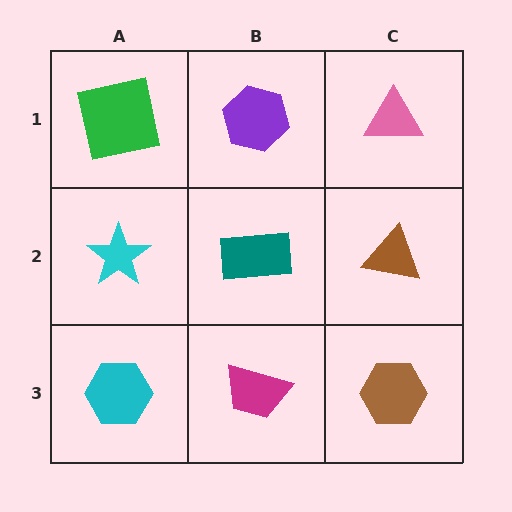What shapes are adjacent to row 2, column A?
A green square (row 1, column A), a cyan hexagon (row 3, column A), a teal rectangle (row 2, column B).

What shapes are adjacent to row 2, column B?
A purple hexagon (row 1, column B), a magenta trapezoid (row 3, column B), a cyan star (row 2, column A), a brown triangle (row 2, column C).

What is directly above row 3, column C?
A brown triangle.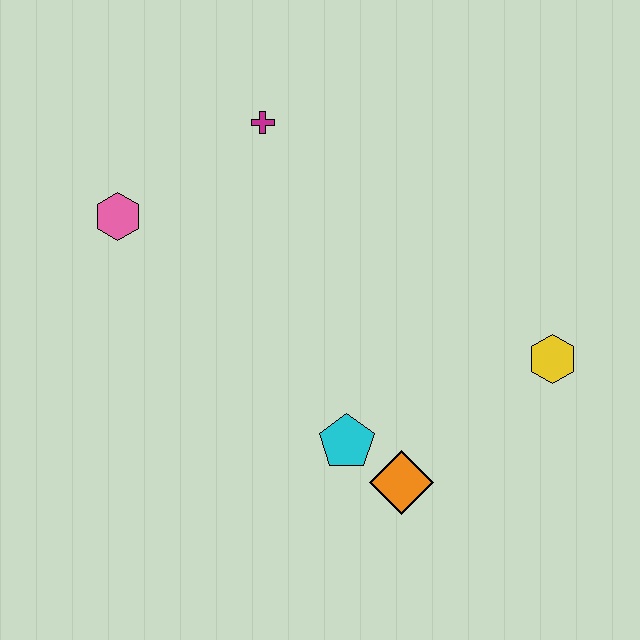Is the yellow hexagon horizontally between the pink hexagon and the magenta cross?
No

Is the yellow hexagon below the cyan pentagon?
No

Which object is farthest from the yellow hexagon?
The pink hexagon is farthest from the yellow hexagon.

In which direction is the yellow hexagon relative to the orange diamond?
The yellow hexagon is to the right of the orange diamond.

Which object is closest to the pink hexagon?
The magenta cross is closest to the pink hexagon.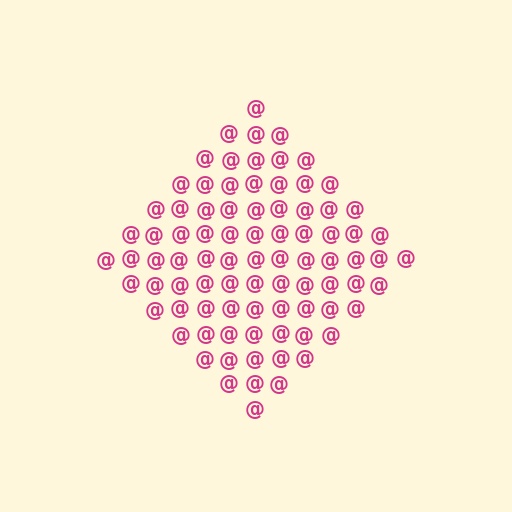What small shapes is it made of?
It is made of small at signs.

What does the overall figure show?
The overall figure shows a diamond.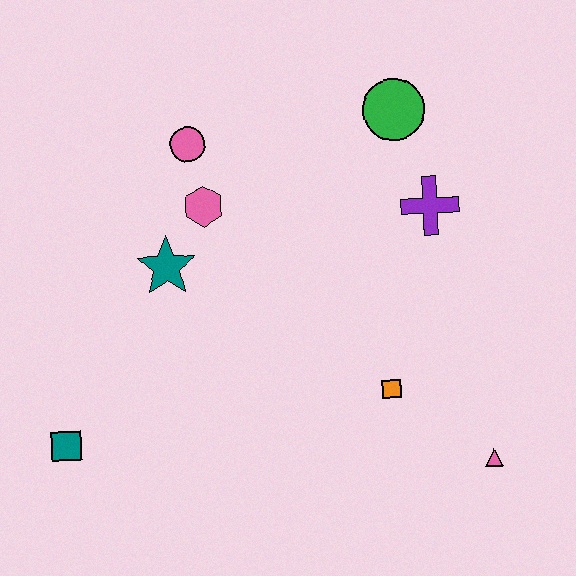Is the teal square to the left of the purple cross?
Yes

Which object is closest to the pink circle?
The pink hexagon is closest to the pink circle.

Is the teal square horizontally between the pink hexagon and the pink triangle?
No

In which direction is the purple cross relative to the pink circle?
The purple cross is to the right of the pink circle.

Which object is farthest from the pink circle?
The pink triangle is farthest from the pink circle.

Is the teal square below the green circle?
Yes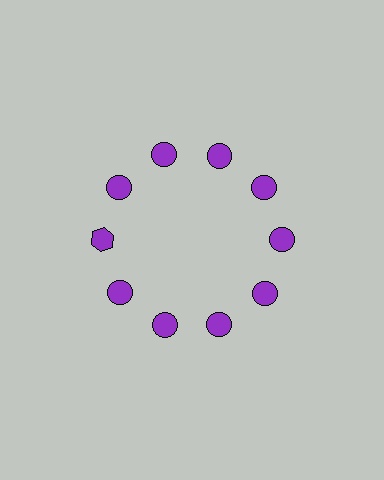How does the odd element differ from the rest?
It has a different shape: hexagon instead of circle.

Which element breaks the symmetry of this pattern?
The purple hexagon at roughly the 9 o'clock position breaks the symmetry. All other shapes are purple circles.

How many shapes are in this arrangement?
There are 10 shapes arranged in a ring pattern.